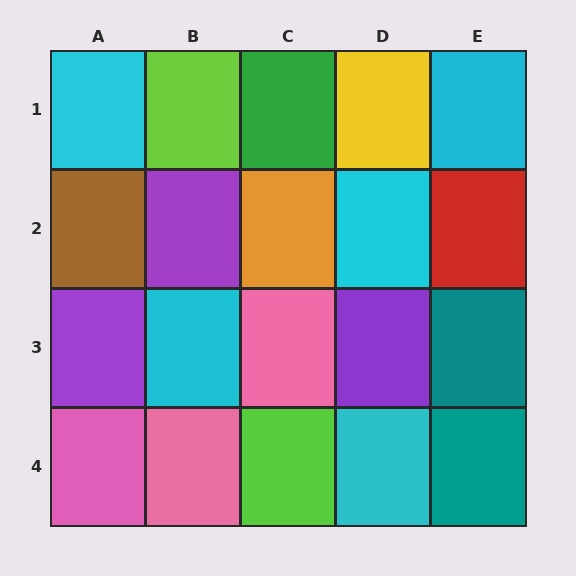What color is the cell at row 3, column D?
Purple.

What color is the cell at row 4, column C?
Lime.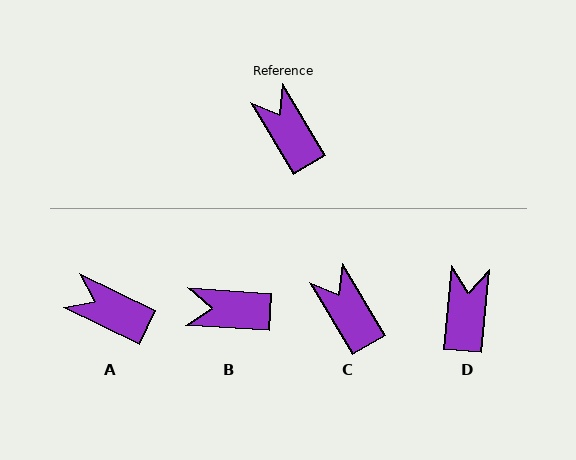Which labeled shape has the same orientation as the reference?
C.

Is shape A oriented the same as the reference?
No, it is off by about 33 degrees.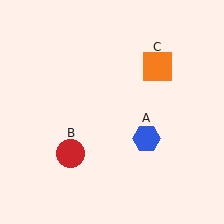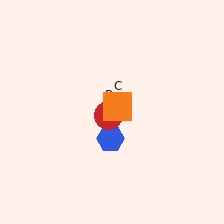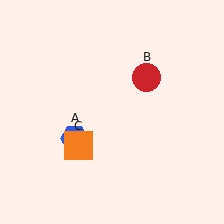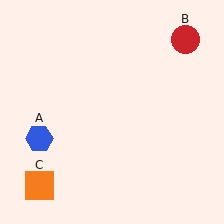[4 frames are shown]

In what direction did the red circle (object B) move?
The red circle (object B) moved up and to the right.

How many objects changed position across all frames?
3 objects changed position: blue hexagon (object A), red circle (object B), orange square (object C).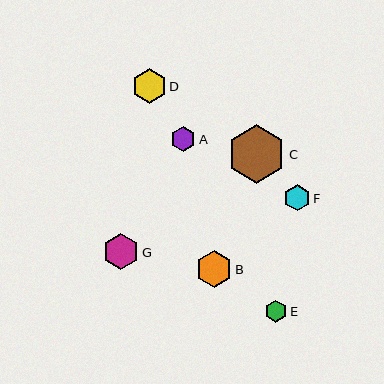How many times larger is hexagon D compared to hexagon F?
Hexagon D is approximately 1.3 times the size of hexagon F.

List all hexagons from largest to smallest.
From largest to smallest: C, G, B, D, F, A, E.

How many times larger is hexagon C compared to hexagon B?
Hexagon C is approximately 1.6 times the size of hexagon B.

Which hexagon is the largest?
Hexagon C is the largest with a size of approximately 59 pixels.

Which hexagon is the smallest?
Hexagon E is the smallest with a size of approximately 22 pixels.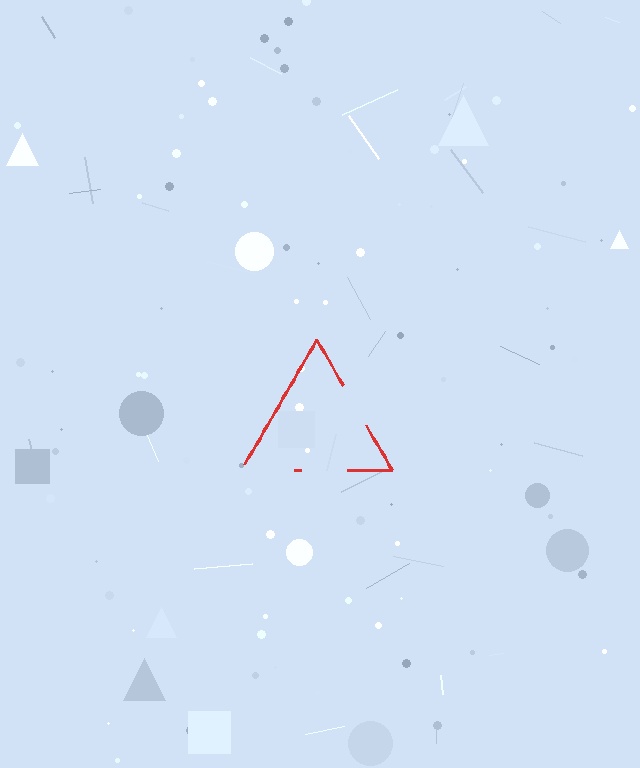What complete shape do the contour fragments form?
The contour fragments form a triangle.